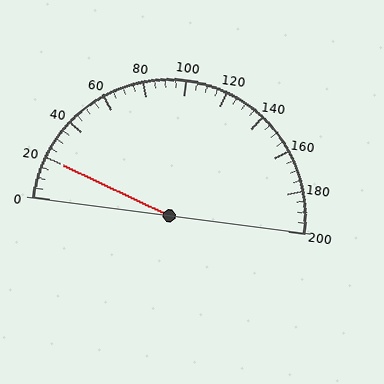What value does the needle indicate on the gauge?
The needle indicates approximately 20.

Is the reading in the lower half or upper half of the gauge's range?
The reading is in the lower half of the range (0 to 200).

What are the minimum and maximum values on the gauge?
The gauge ranges from 0 to 200.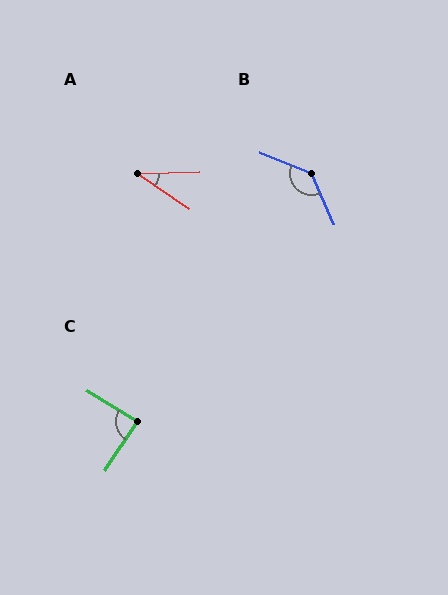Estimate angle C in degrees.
Approximately 88 degrees.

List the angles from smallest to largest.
A (36°), C (88°), B (137°).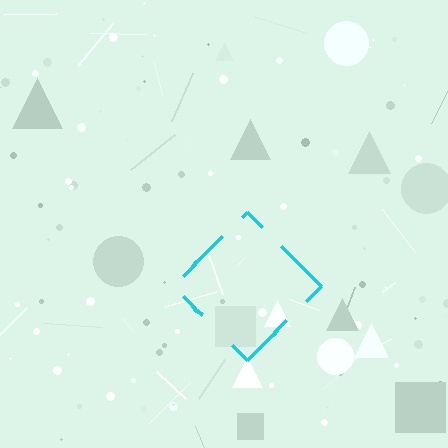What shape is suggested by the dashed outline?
The dashed outline suggests a diamond.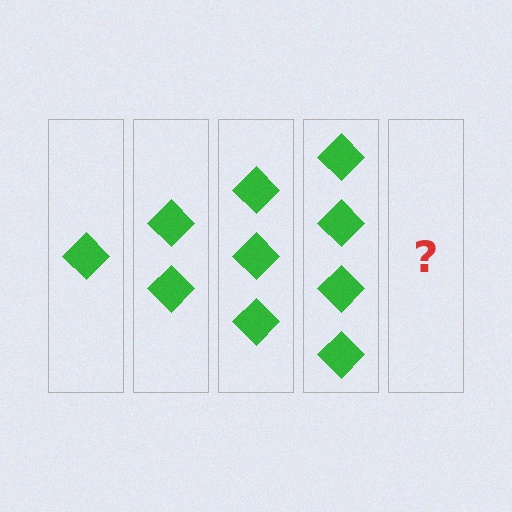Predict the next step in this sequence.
The next step is 5 diamonds.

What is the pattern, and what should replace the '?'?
The pattern is that each step adds one more diamond. The '?' should be 5 diamonds.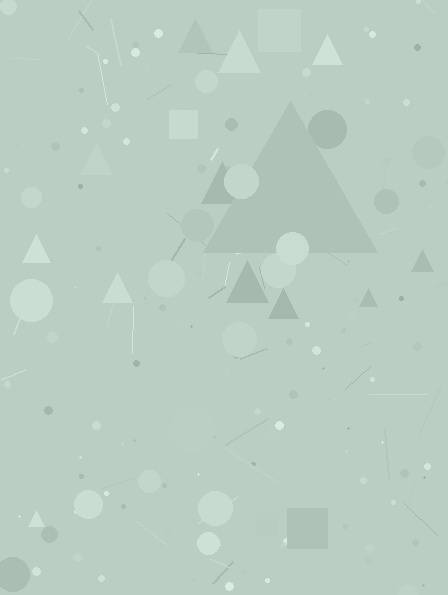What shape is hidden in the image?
A triangle is hidden in the image.